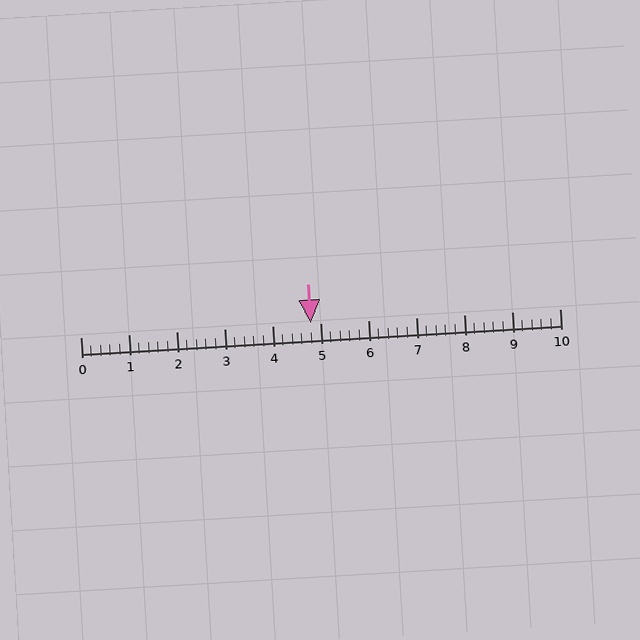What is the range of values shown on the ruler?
The ruler shows values from 0 to 10.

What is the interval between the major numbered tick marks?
The major tick marks are spaced 1 units apart.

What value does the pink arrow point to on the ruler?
The pink arrow points to approximately 4.8.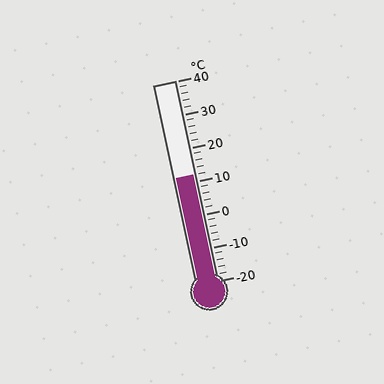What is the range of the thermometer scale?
The thermometer scale ranges from -20°C to 40°C.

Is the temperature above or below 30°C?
The temperature is below 30°C.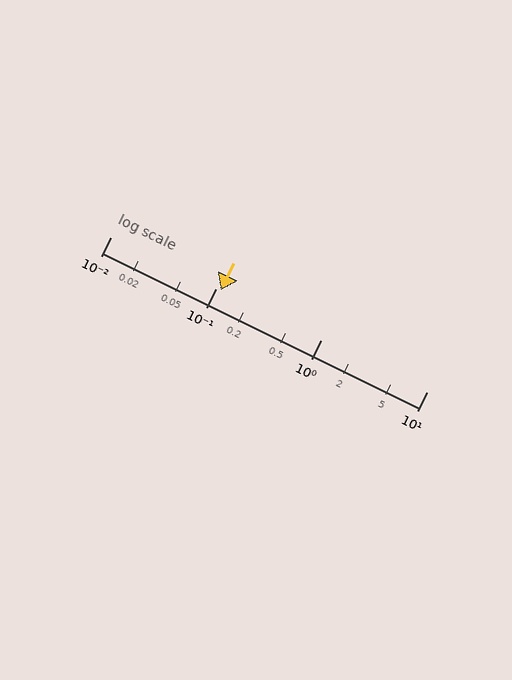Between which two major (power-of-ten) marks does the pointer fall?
The pointer is between 0.1 and 1.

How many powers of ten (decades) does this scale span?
The scale spans 3 decades, from 0.01 to 10.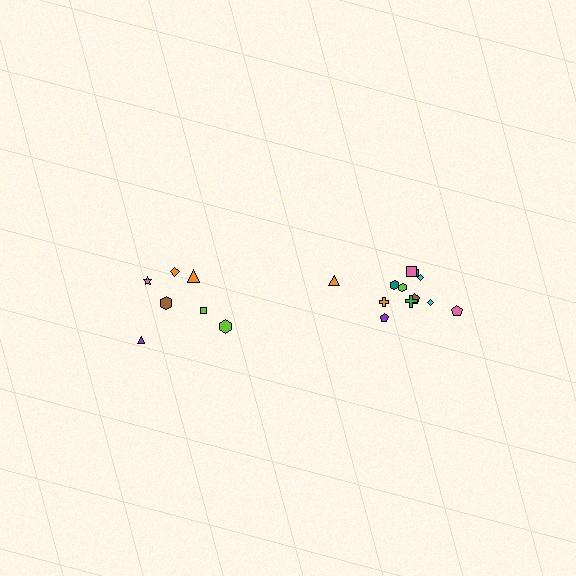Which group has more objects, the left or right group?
The right group.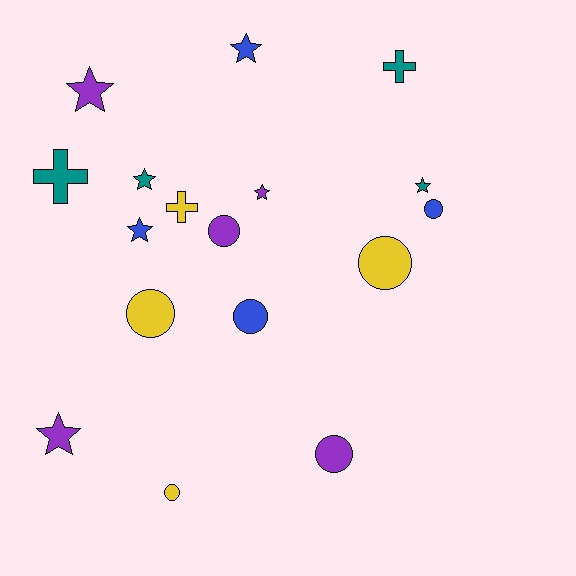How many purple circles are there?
There are 2 purple circles.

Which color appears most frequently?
Purple, with 5 objects.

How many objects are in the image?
There are 17 objects.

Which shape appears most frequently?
Circle, with 7 objects.